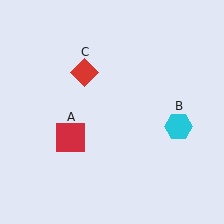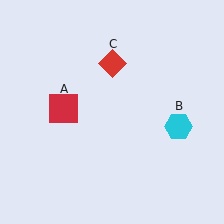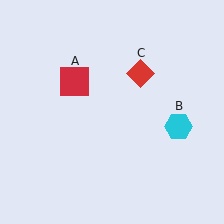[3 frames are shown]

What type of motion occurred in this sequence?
The red square (object A), red diamond (object C) rotated clockwise around the center of the scene.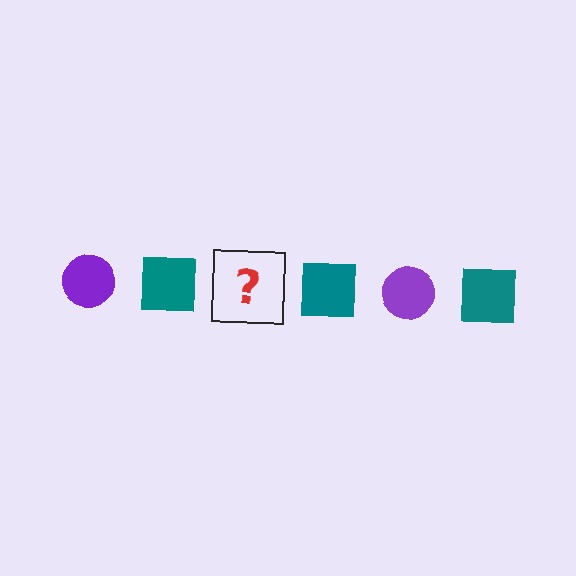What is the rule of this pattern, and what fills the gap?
The rule is that the pattern alternates between purple circle and teal square. The gap should be filled with a purple circle.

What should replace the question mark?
The question mark should be replaced with a purple circle.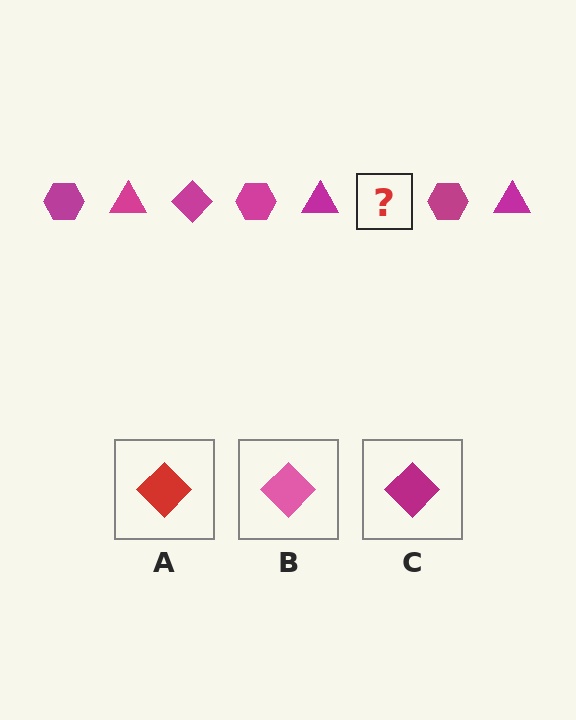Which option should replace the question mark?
Option C.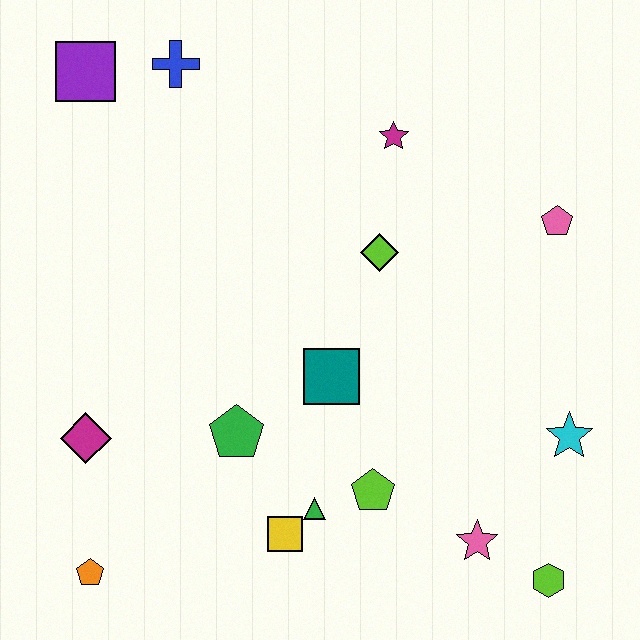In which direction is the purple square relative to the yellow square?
The purple square is above the yellow square.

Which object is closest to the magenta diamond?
The orange pentagon is closest to the magenta diamond.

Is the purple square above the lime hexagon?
Yes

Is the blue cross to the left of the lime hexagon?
Yes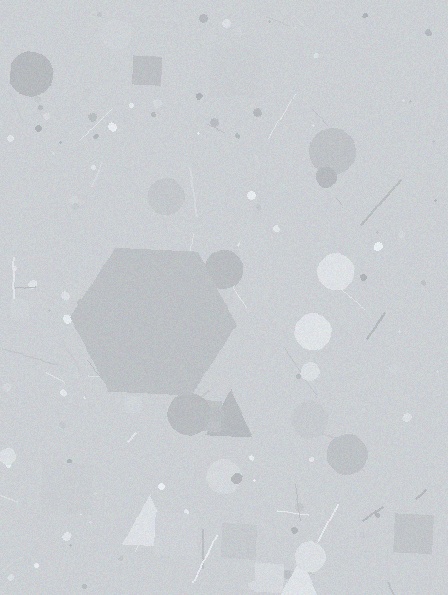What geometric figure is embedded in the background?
A hexagon is embedded in the background.